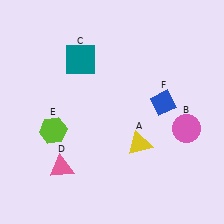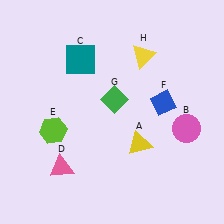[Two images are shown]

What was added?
A green diamond (G), a yellow triangle (H) were added in Image 2.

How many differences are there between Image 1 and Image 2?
There are 2 differences between the two images.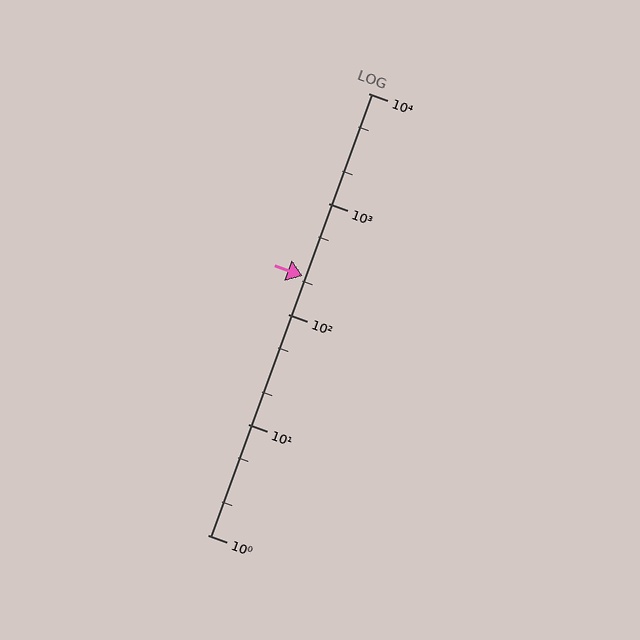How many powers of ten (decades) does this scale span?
The scale spans 4 decades, from 1 to 10000.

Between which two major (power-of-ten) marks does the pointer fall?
The pointer is between 100 and 1000.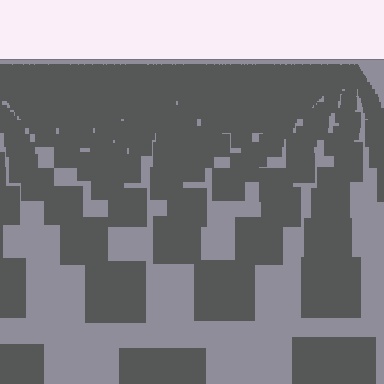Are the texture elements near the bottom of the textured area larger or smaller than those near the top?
Larger. Near the bottom, elements are closer to the viewer and appear at a bigger on-screen size.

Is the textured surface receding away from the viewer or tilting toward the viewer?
The surface is receding away from the viewer. Texture elements get smaller and denser toward the top.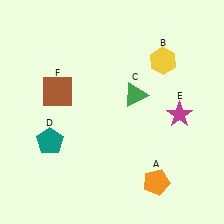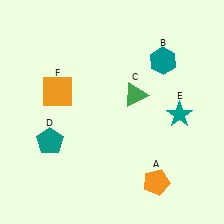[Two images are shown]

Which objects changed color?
B changed from yellow to teal. E changed from magenta to teal. F changed from brown to orange.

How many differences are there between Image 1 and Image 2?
There are 3 differences between the two images.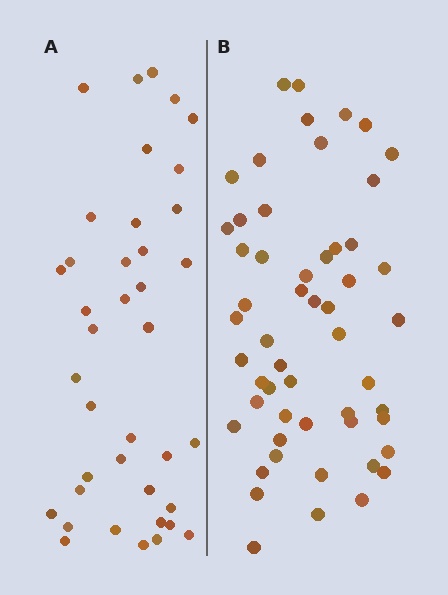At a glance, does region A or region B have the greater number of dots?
Region B (the right region) has more dots.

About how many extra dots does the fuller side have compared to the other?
Region B has approximately 15 more dots than region A.